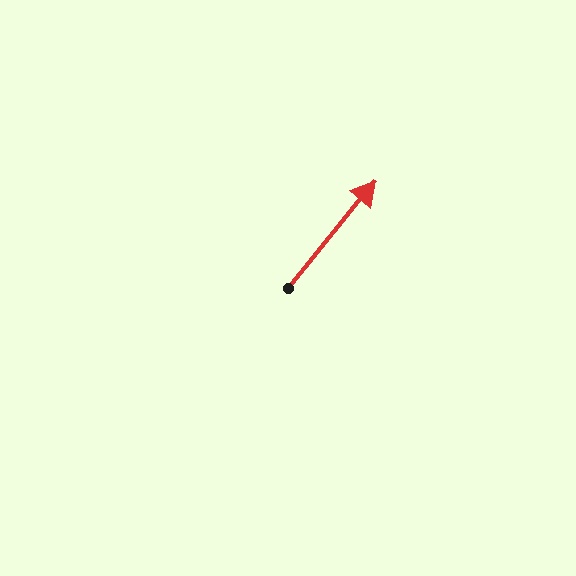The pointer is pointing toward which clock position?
Roughly 1 o'clock.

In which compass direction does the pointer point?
Northeast.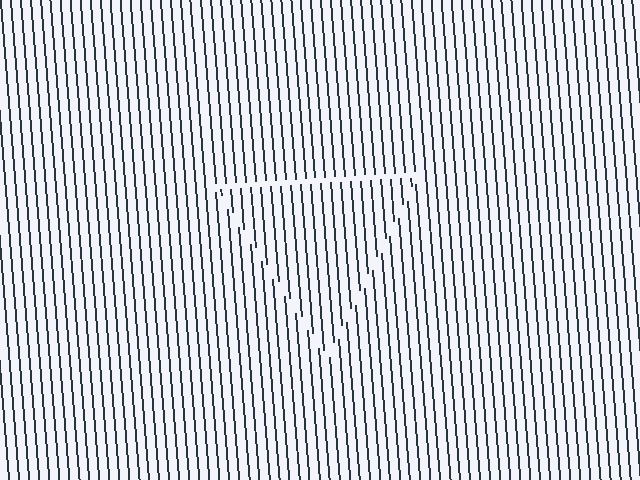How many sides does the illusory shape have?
3 sides — the line-ends trace a triangle.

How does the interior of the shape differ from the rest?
The interior of the shape contains the same grating, shifted by half a period — the contour is defined by the phase discontinuity where line-ends from the inner and outer gratings abut.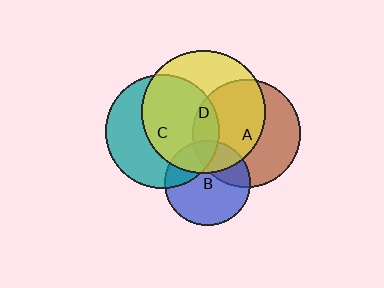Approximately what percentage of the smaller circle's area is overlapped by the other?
Approximately 30%.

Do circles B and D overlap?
Yes.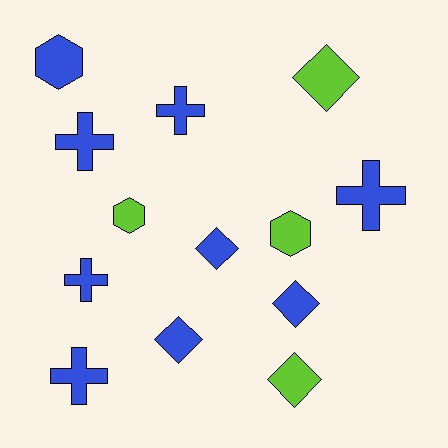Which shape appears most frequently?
Cross, with 5 objects.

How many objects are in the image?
There are 13 objects.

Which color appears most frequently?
Blue, with 9 objects.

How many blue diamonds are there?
There are 3 blue diamonds.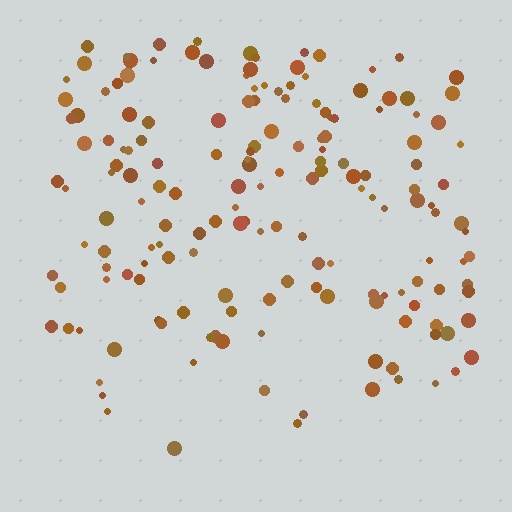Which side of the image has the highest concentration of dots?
The top.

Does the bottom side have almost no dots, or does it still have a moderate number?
Still a moderate number, just noticeably fewer than the top.